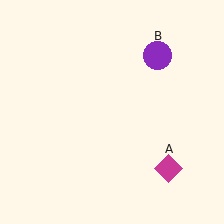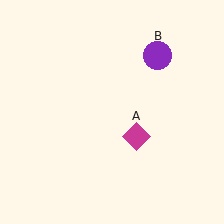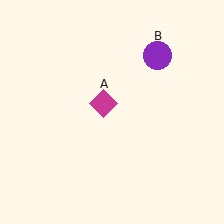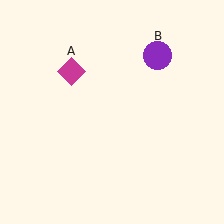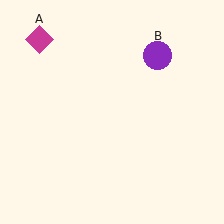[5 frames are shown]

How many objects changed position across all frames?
1 object changed position: magenta diamond (object A).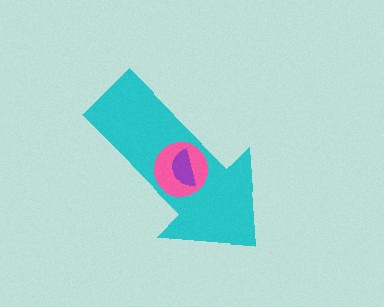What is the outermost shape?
The cyan arrow.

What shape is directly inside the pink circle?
The purple semicircle.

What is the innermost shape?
The purple semicircle.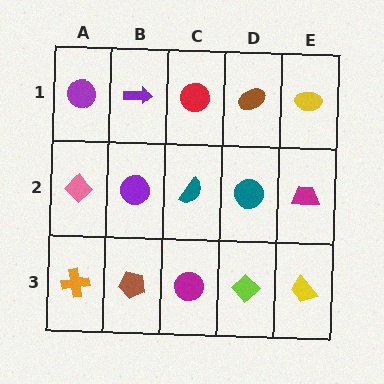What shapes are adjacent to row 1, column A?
A pink diamond (row 2, column A), a purple arrow (row 1, column B).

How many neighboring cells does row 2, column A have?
3.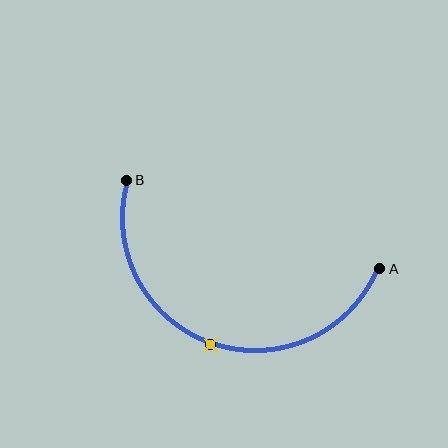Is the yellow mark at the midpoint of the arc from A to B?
Yes. The yellow mark lies on the arc at equal arc-length from both A and B — it is the arc midpoint.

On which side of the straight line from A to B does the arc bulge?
The arc bulges below the straight line connecting A and B.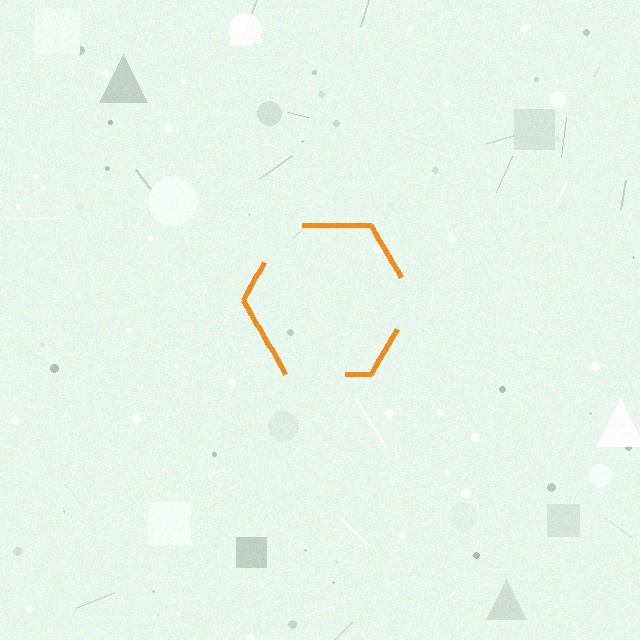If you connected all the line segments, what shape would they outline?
They would outline a hexagon.